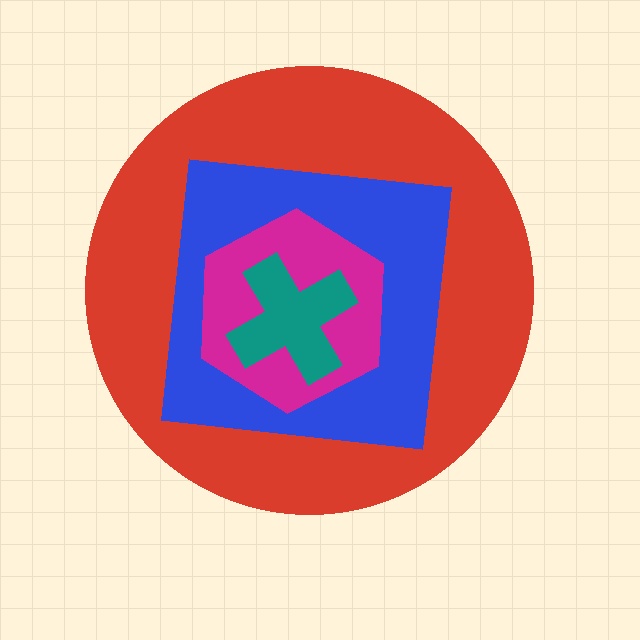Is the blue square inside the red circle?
Yes.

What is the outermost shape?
The red circle.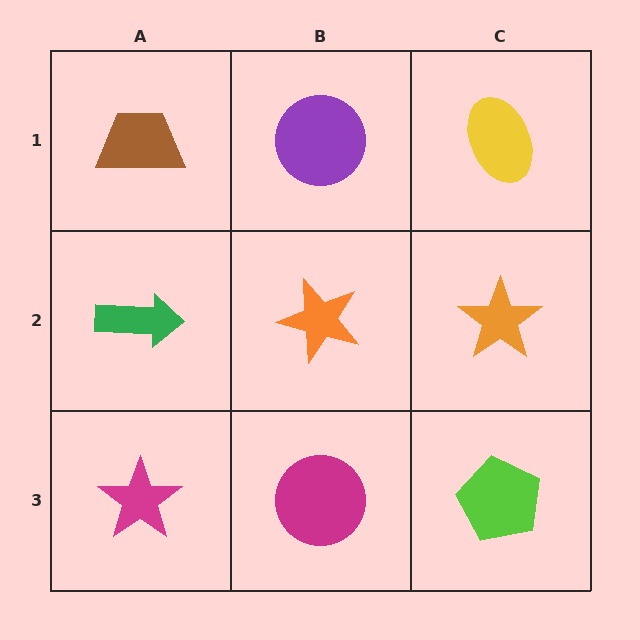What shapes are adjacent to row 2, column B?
A purple circle (row 1, column B), a magenta circle (row 3, column B), a green arrow (row 2, column A), an orange star (row 2, column C).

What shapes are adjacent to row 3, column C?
An orange star (row 2, column C), a magenta circle (row 3, column B).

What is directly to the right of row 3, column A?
A magenta circle.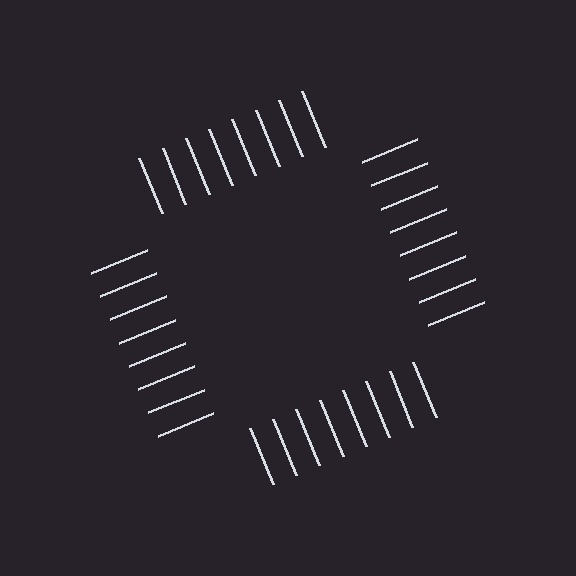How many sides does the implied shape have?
4 sides — the line-ends trace a square.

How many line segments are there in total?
32 — 8 along each of the 4 edges.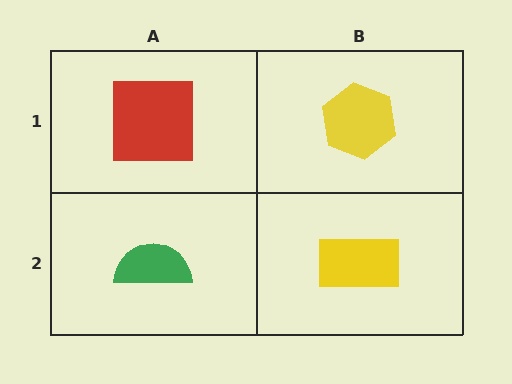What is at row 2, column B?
A yellow rectangle.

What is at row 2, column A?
A green semicircle.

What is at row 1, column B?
A yellow hexagon.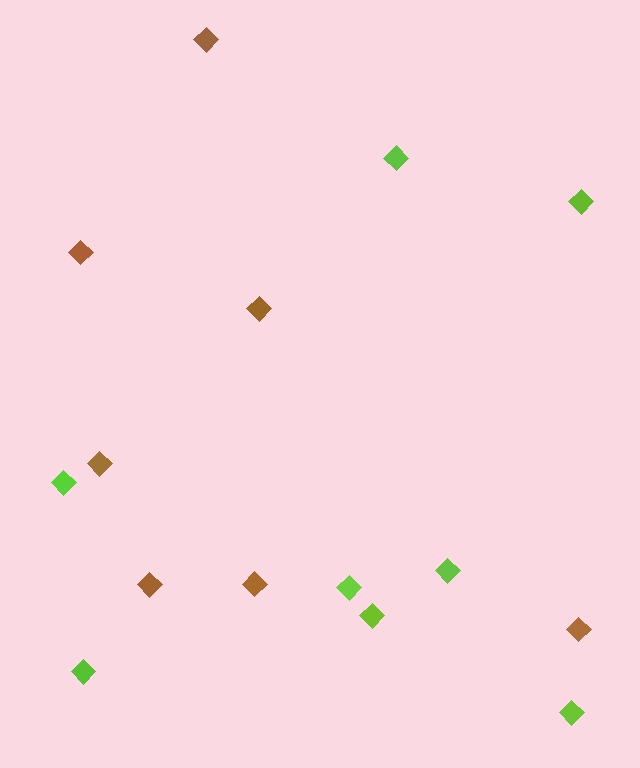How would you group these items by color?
There are 2 groups: one group of brown diamonds (7) and one group of lime diamonds (8).